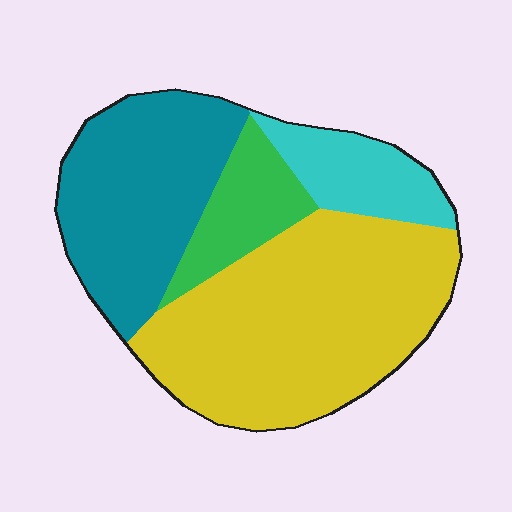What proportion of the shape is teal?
Teal covers about 30% of the shape.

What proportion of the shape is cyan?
Cyan covers 12% of the shape.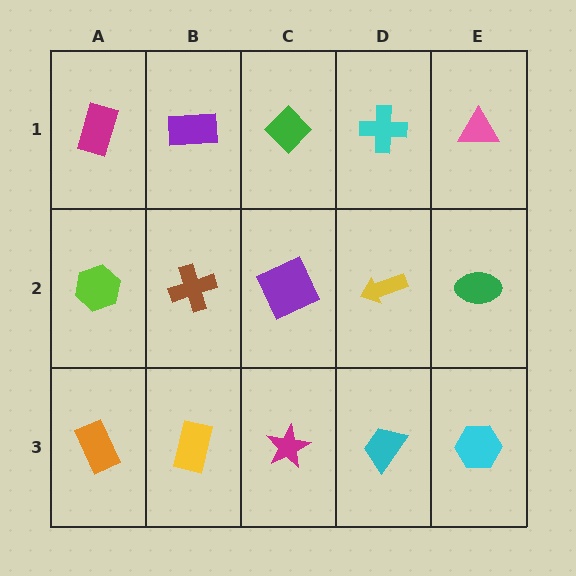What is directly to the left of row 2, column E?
A yellow arrow.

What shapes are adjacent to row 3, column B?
A brown cross (row 2, column B), an orange rectangle (row 3, column A), a magenta star (row 3, column C).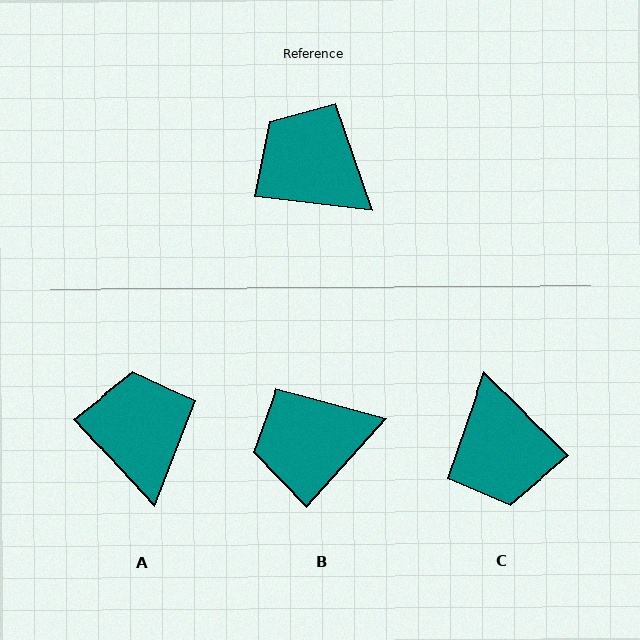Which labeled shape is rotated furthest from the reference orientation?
C, about 142 degrees away.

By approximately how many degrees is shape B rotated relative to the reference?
Approximately 55 degrees counter-clockwise.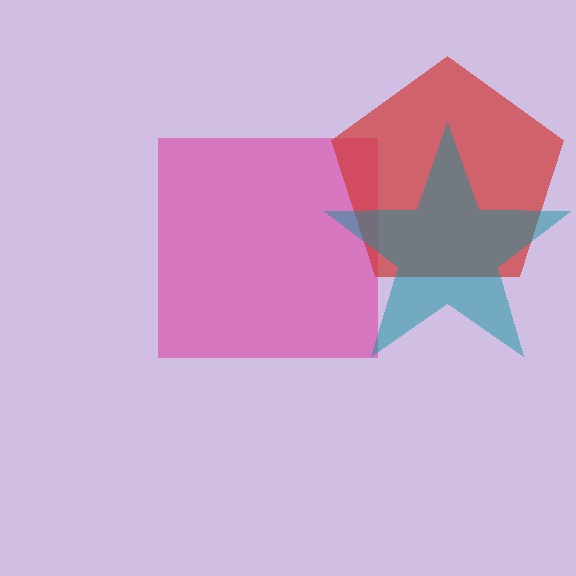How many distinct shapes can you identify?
There are 3 distinct shapes: a pink square, a red pentagon, a teal star.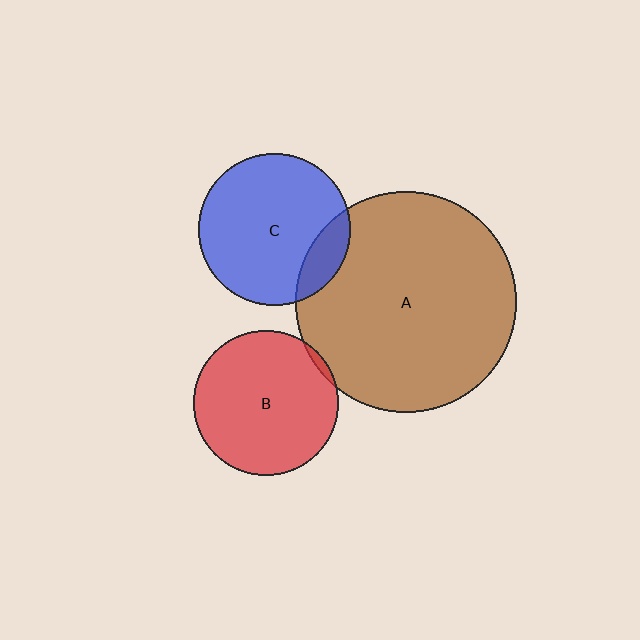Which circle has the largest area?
Circle A (brown).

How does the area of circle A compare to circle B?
Approximately 2.3 times.